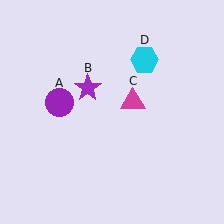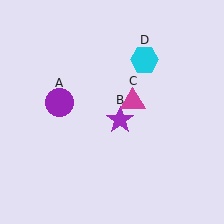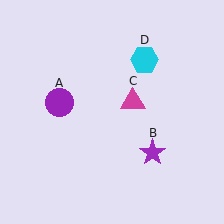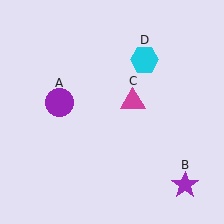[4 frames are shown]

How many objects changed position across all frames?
1 object changed position: purple star (object B).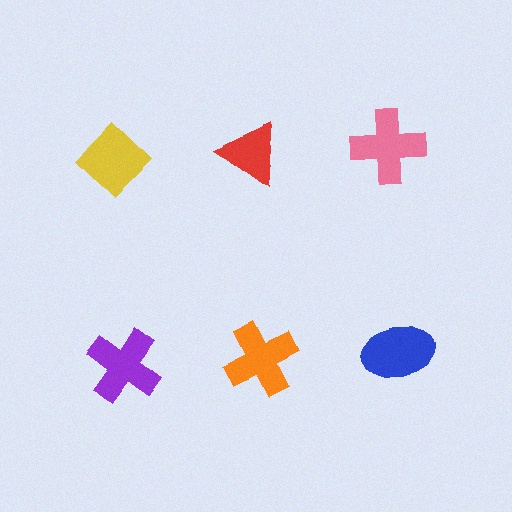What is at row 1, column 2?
A red triangle.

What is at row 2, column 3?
A blue ellipse.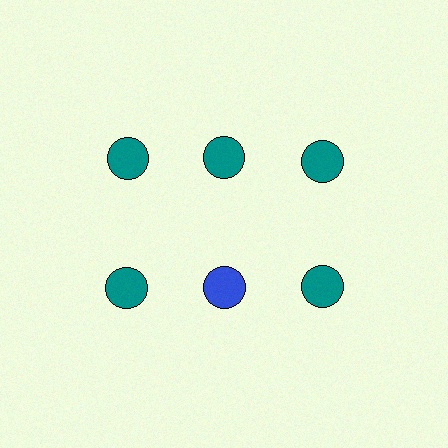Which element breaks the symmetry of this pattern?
The blue circle in the second row, second from left column breaks the symmetry. All other shapes are teal circles.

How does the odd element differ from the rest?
It has a different color: blue instead of teal.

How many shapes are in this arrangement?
There are 6 shapes arranged in a grid pattern.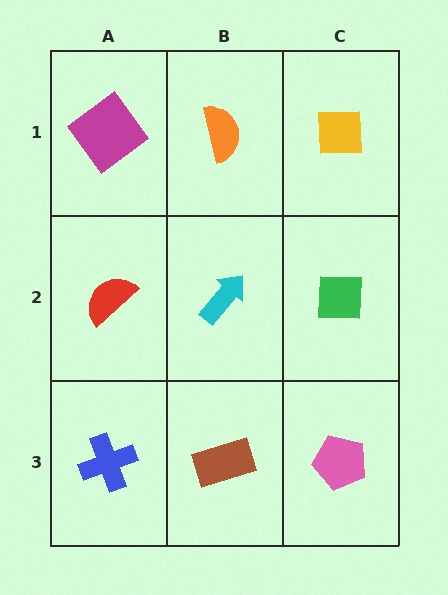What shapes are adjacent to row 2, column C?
A yellow square (row 1, column C), a pink pentagon (row 3, column C), a cyan arrow (row 2, column B).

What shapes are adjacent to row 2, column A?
A magenta diamond (row 1, column A), a blue cross (row 3, column A), a cyan arrow (row 2, column B).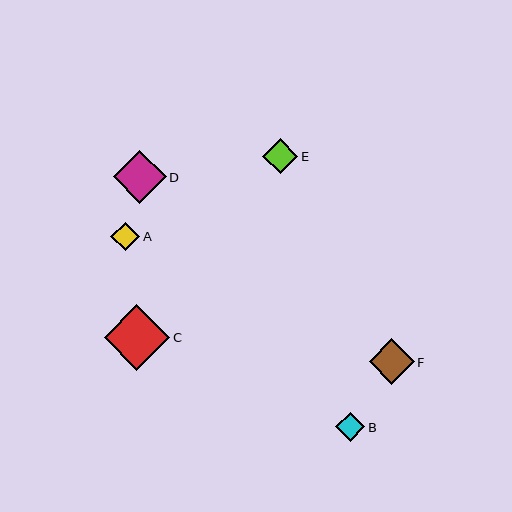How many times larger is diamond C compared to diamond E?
Diamond C is approximately 1.9 times the size of diamond E.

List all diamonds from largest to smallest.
From largest to smallest: C, D, F, E, B, A.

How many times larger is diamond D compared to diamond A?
Diamond D is approximately 1.8 times the size of diamond A.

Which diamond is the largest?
Diamond C is the largest with a size of approximately 66 pixels.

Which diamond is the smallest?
Diamond A is the smallest with a size of approximately 29 pixels.